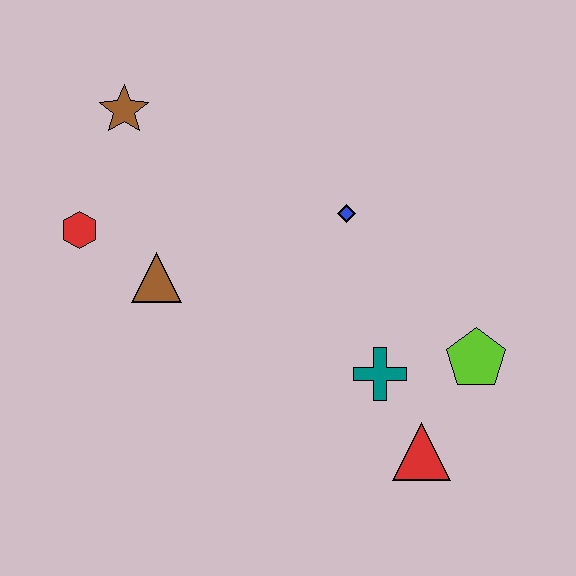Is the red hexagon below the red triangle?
No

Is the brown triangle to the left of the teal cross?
Yes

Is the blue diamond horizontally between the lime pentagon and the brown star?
Yes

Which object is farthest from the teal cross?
The brown star is farthest from the teal cross.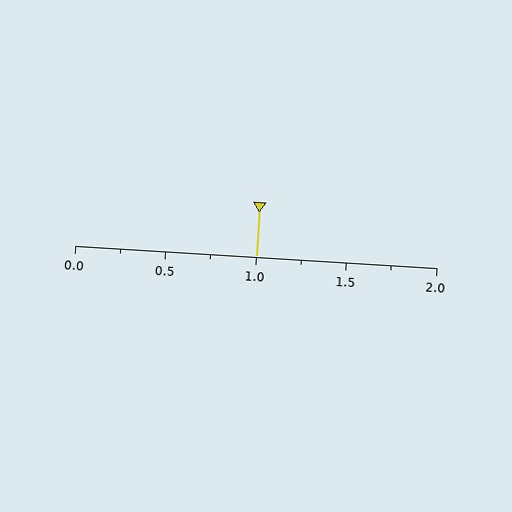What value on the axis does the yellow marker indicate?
The marker indicates approximately 1.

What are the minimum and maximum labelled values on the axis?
The axis runs from 0.0 to 2.0.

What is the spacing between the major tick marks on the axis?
The major ticks are spaced 0.5 apart.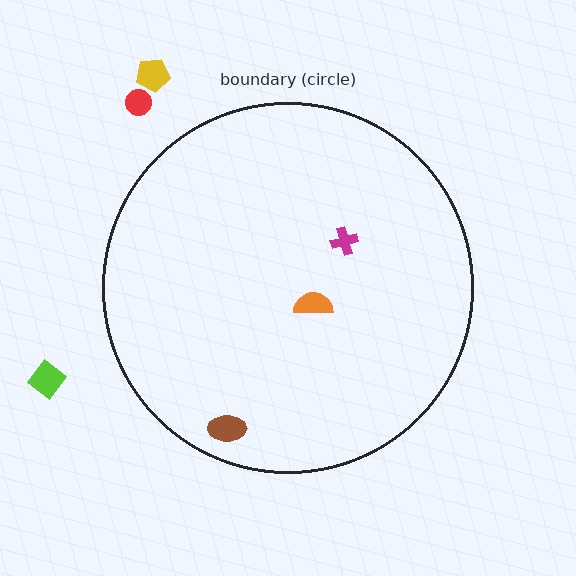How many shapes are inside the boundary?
3 inside, 3 outside.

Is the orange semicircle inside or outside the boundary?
Inside.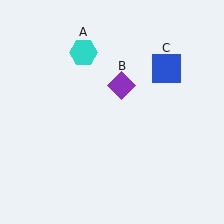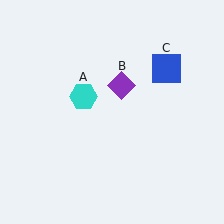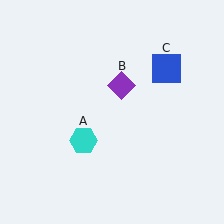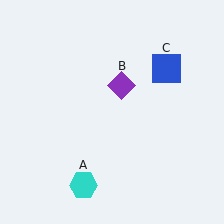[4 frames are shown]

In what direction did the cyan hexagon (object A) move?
The cyan hexagon (object A) moved down.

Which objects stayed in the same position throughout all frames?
Purple diamond (object B) and blue square (object C) remained stationary.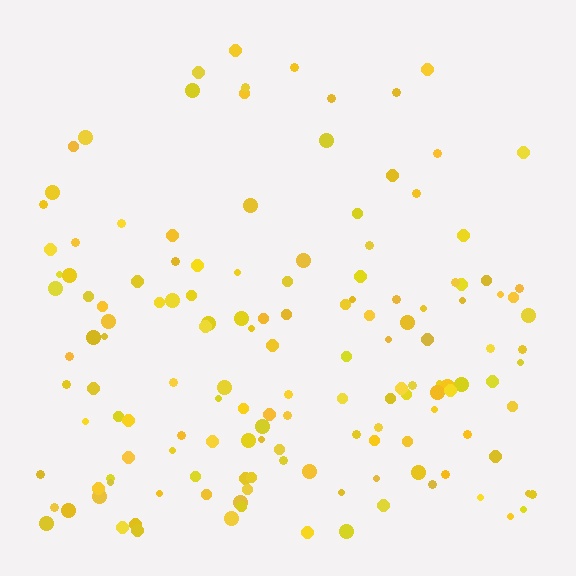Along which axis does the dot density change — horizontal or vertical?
Vertical.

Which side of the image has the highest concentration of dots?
The bottom.